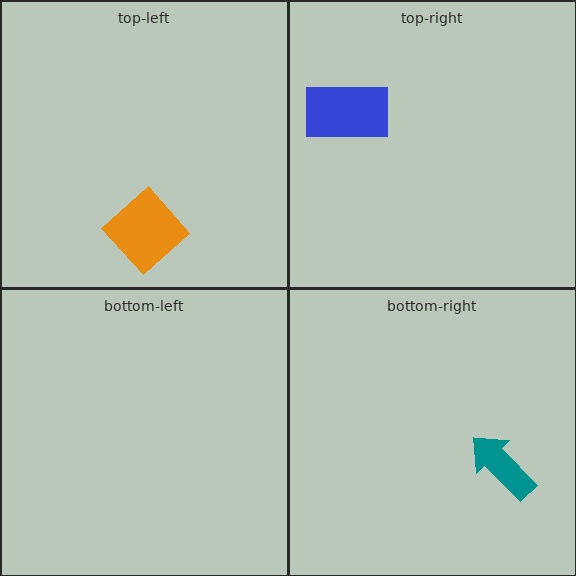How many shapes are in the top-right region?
1.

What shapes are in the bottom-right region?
The teal arrow.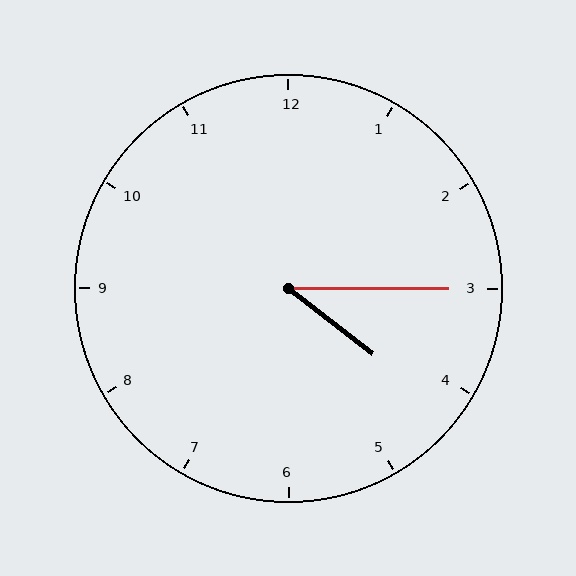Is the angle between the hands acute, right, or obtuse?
It is acute.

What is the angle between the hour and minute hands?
Approximately 38 degrees.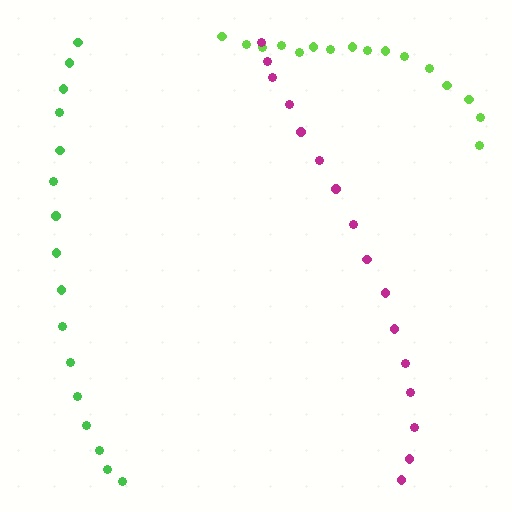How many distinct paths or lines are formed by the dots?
There are 3 distinct paths.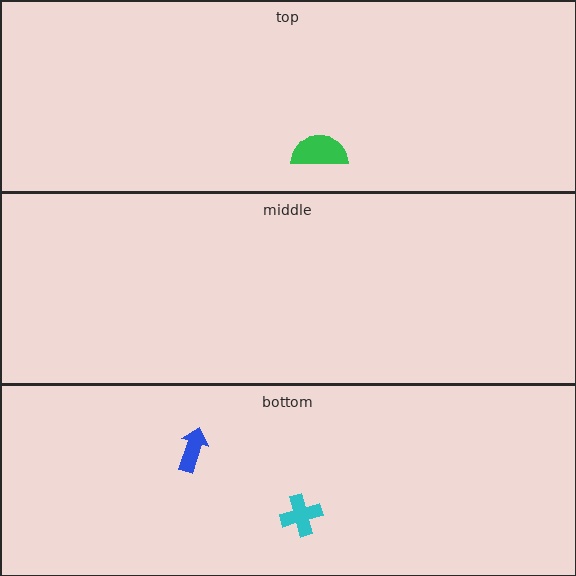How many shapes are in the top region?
1.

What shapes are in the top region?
The green semicircle.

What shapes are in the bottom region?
The blue arrow, the cyan cross.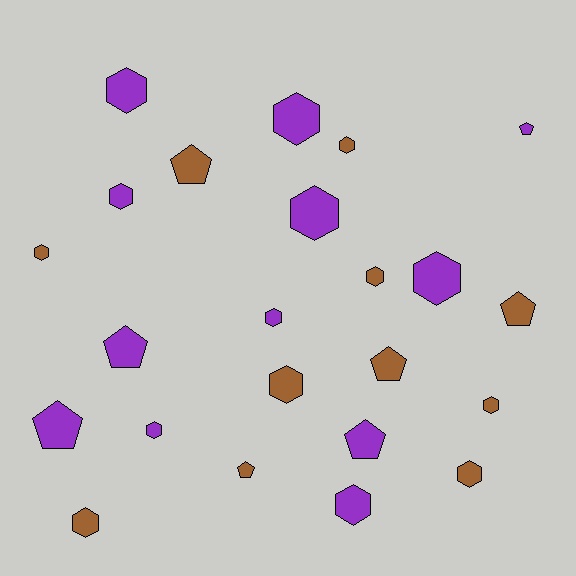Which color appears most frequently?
Purple, with 12 objects.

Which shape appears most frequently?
Hexagon, with 15 objects.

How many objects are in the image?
There are 23 objects.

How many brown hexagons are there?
There are 7 brown hexagons.